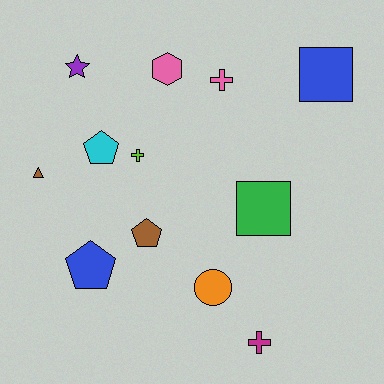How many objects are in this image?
There are 12 objects.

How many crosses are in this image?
There are 3 crosses.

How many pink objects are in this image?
There are 2 pink objects.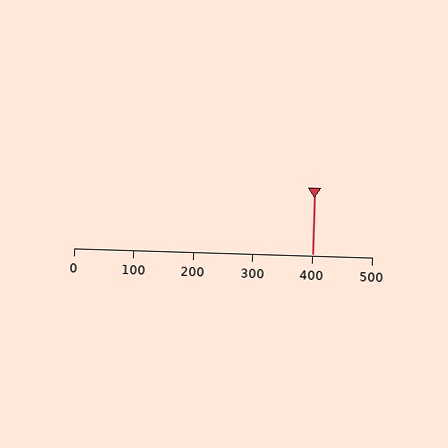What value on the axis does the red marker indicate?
The marker indicates approximately 400.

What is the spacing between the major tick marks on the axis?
The major ticks are spaced 100 apart.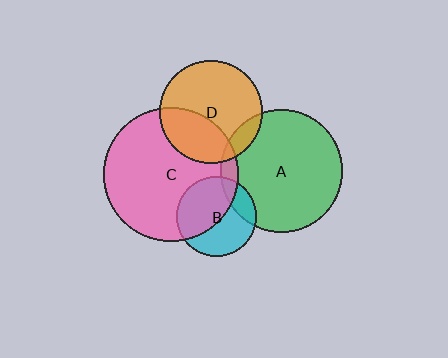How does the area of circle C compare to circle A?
Approximately 1.2 times.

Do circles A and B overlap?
Yes.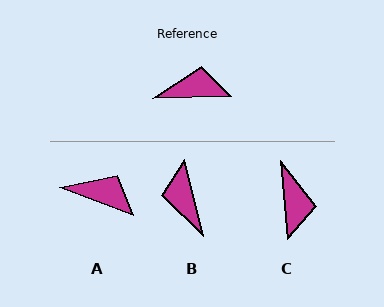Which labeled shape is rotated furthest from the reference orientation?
B, about 102 degrees away.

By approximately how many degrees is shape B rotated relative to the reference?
Approximately 102 degrees counter-clockwise.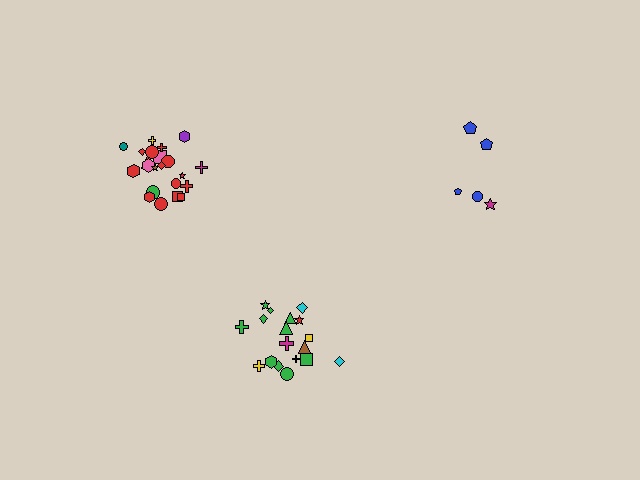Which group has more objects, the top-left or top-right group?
The top-left group.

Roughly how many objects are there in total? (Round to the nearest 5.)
Roughly 45 objects in total.